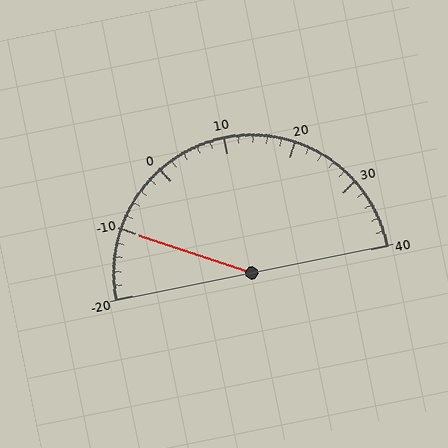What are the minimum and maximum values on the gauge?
The gauge ranges from -20 to 40.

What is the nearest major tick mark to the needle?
The nearest major tick mark is -10.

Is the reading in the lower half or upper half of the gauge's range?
The reading is in the lower half of the range (-20 to 40).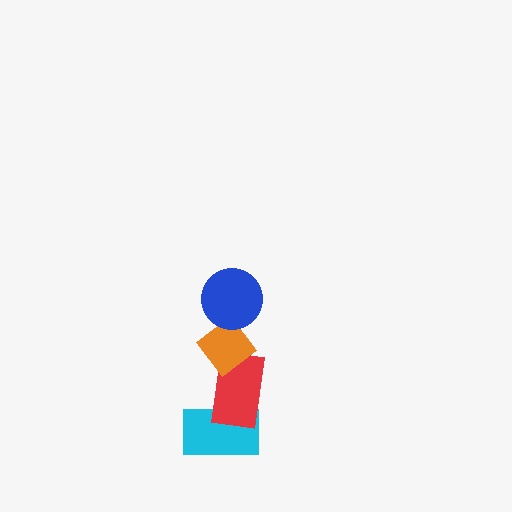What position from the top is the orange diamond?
The orange diamond is 2nd from the top.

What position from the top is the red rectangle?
The red rectangle is 3rd from the top.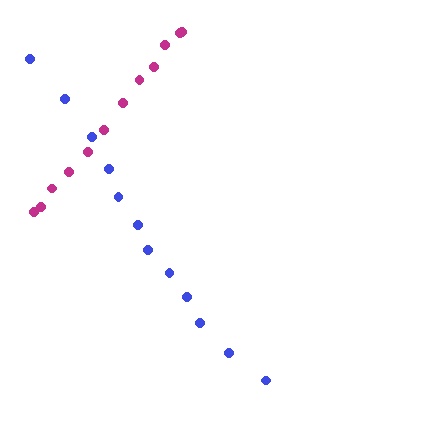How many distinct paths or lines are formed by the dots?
There are 2 distinct paths.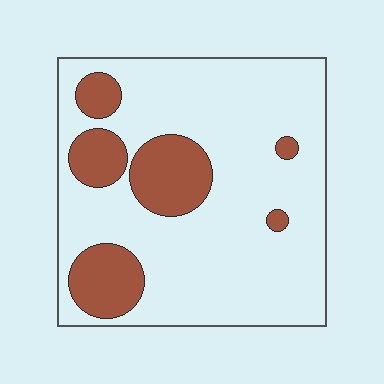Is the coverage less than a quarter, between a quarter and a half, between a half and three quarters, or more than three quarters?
Less than a quarter.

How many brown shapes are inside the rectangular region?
6.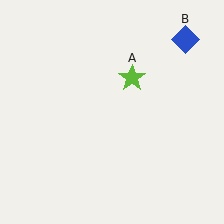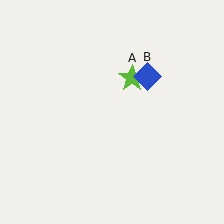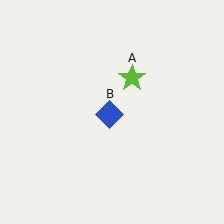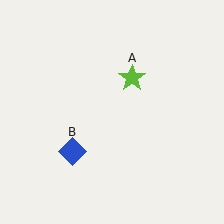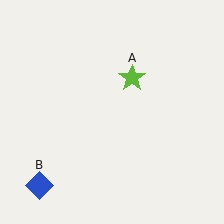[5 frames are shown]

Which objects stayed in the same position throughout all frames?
Lime star (object A) remained stationary.